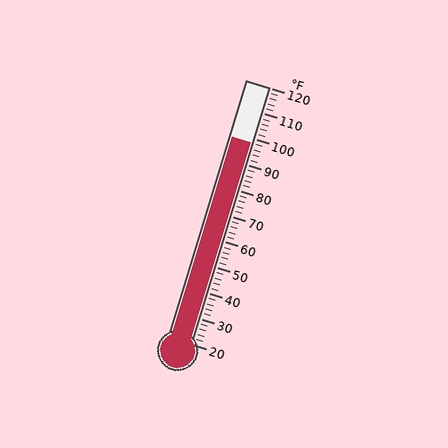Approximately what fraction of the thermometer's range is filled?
The thermometer is filled to approximately 80% of its range.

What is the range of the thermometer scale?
The thermometer scale ranges from 20°F to 120°F.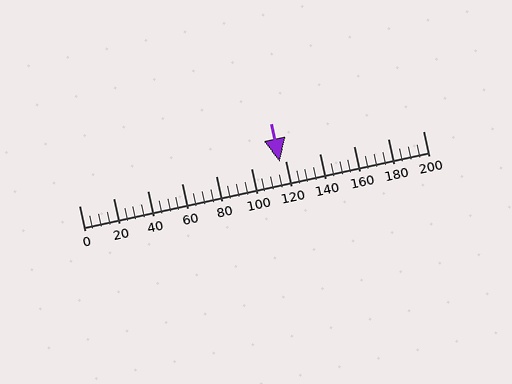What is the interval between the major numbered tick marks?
The major tick marks are spaced 20 units apart.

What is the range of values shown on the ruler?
The ruler shows values from 0 to 200.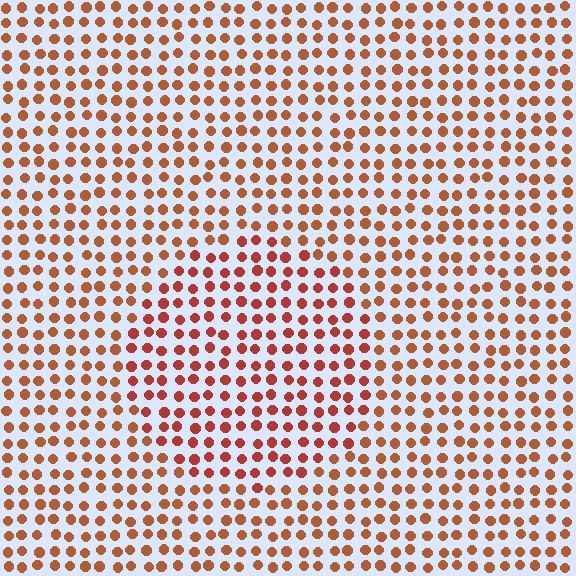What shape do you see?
I see a circle.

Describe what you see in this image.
The image is filled with small brown elements in a uniform arrangement. A circle-shaped region is visible where the elements are tinted to a slightly different hue, forming a subtle color boundary.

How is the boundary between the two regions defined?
The boundary is defined purely by a slight shift in hue (about 19 degrees). Spacing, size, and orientation are identical on both sides.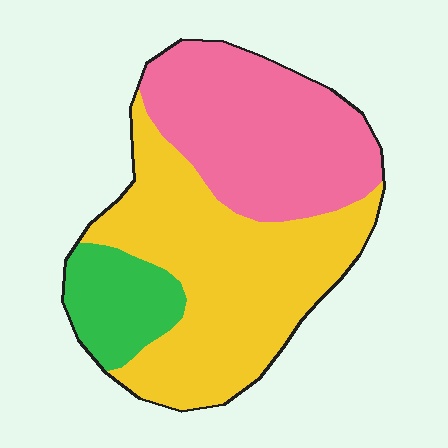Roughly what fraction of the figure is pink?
Pink takes up about three eighths (3/8) of the figure.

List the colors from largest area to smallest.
From largest to smallest: yellow, pink, green.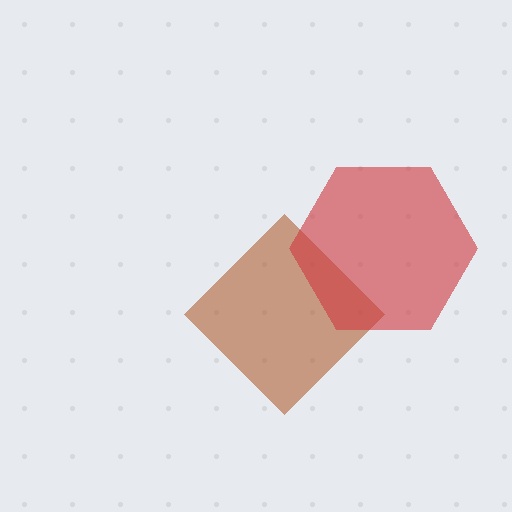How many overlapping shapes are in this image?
There are 2 overlapping shapes in the image.